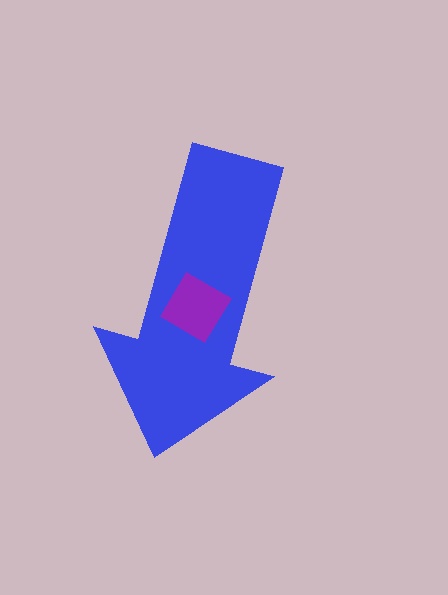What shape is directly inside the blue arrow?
The purple diamond.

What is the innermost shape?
The purple diamond.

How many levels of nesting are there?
2.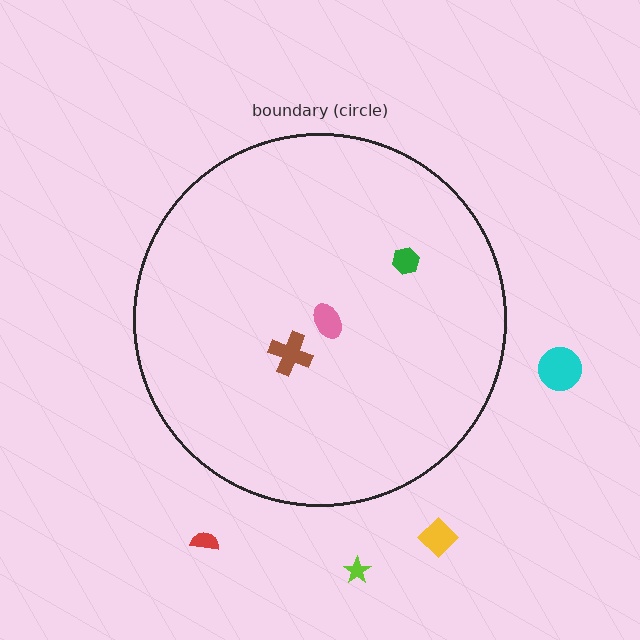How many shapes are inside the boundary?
3 inside, 4 outside.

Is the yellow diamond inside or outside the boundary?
Outside.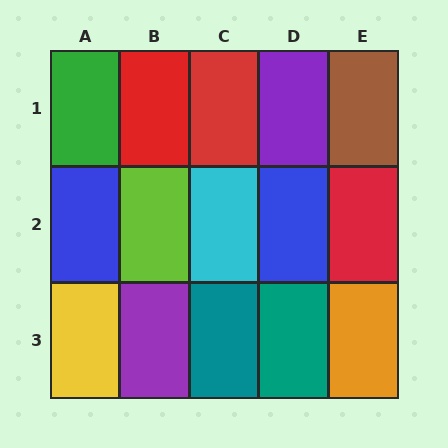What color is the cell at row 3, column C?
Teal.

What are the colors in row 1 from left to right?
Green, red, red, purple, brown.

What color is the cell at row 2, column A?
Blue.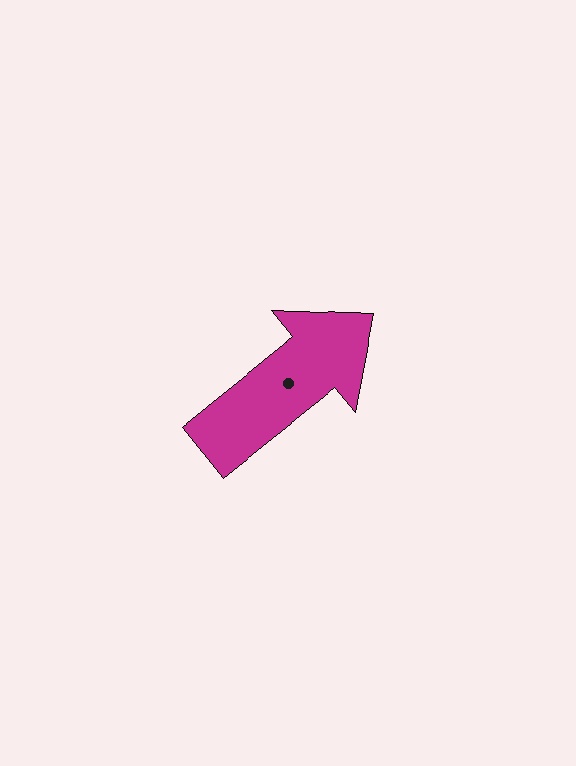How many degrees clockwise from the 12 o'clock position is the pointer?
Approximately 51 degrees.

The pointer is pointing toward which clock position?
Roughly 2 o'clock.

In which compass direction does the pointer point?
Northeast.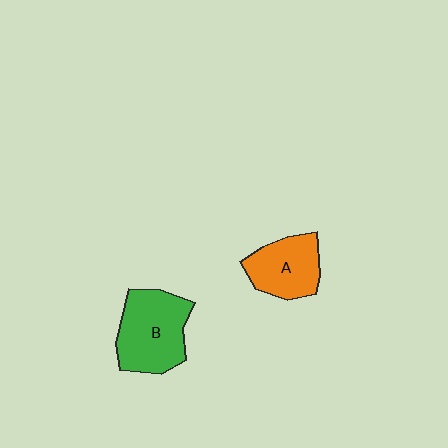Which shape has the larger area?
Shape B (green).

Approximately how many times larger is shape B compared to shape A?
Approximately 1.3 times.